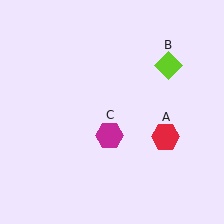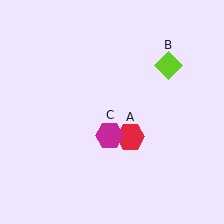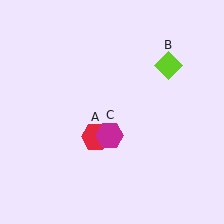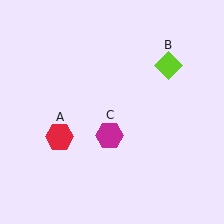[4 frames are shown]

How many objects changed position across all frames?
1 object changed position: red hexagon (object A).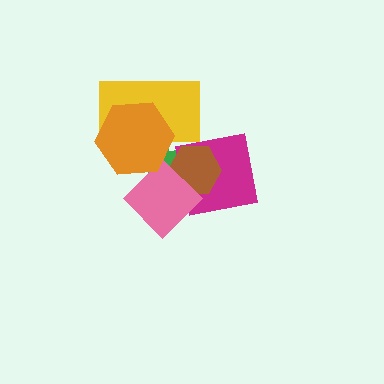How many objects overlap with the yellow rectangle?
2 objects overlap with the yellow rectangle.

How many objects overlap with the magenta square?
3 objects overlap with the magenta square.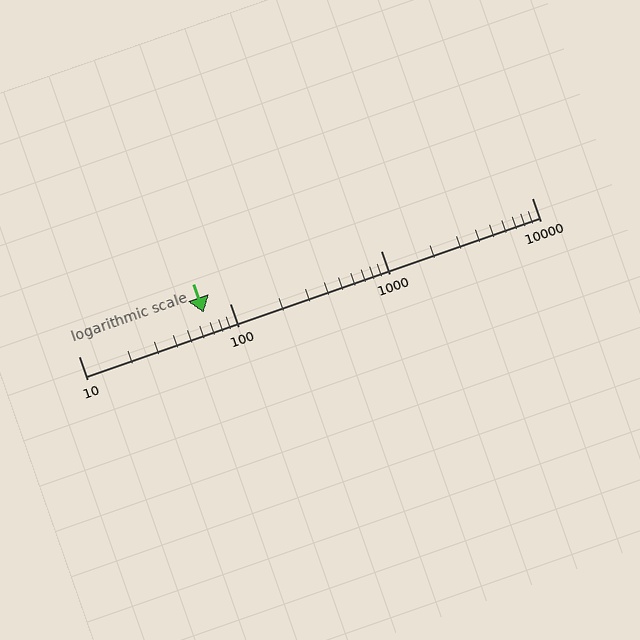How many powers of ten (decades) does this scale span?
The scale spans 3 decades, from 10 to 10000.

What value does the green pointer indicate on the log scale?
The pointer indicates approximately 67.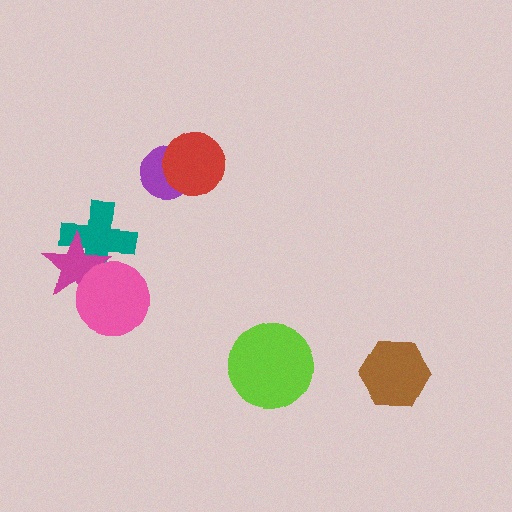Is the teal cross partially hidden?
Yes, it is partially covered by another shape.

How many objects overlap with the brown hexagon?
0 objects overlap with the brown hexagon.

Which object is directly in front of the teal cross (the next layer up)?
The magenta star is directly in front of the teal cross.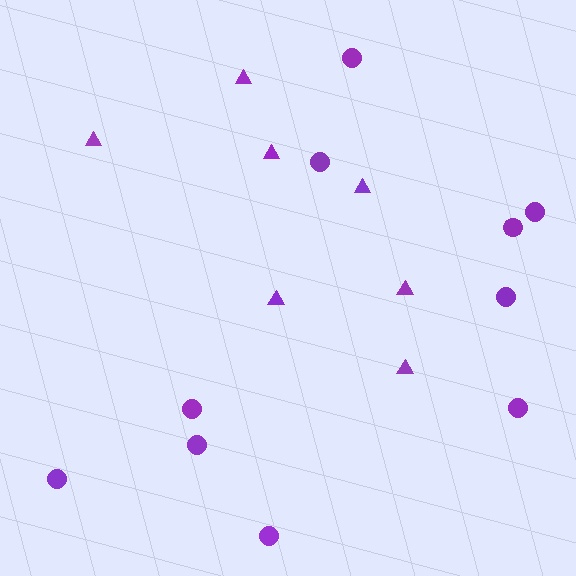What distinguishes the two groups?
There are 2 groups: one group of triangles (7) and one group of circles (10).